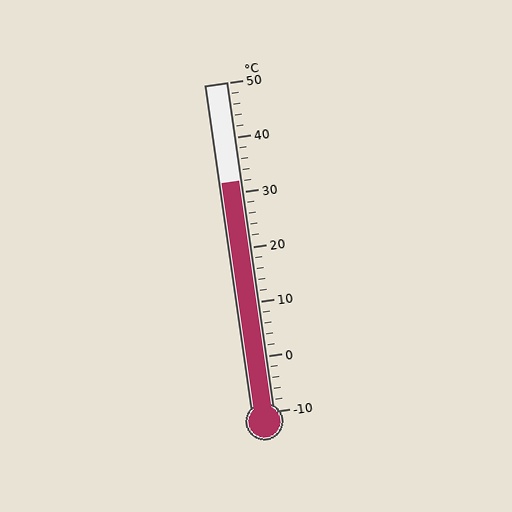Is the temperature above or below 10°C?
The temperature is above 10°C.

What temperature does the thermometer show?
The thermometer shows approximately 32°C.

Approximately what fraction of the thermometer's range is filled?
The thermometer is filled to approximately 70% of its range.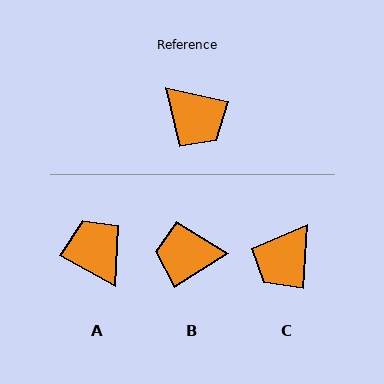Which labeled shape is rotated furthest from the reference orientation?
A, about 163 degrees away.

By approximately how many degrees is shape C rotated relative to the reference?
Approximately 80 degrees clockwise.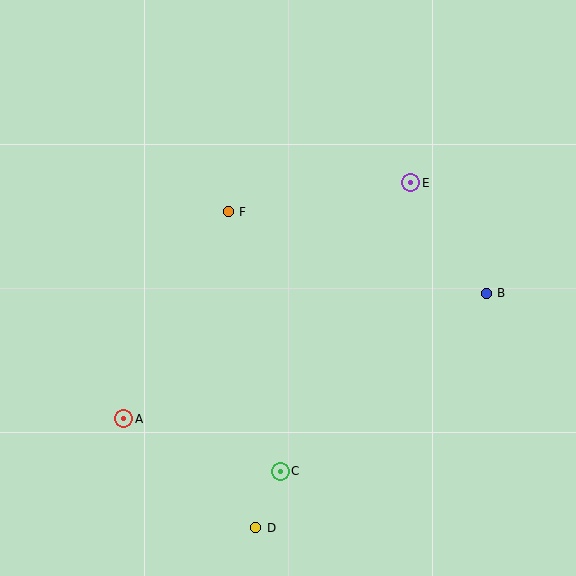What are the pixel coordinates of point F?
Point F is at (228, 212).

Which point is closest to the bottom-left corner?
Point A is closest to the bottom-left corner.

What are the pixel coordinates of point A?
Point A is at (124, 419).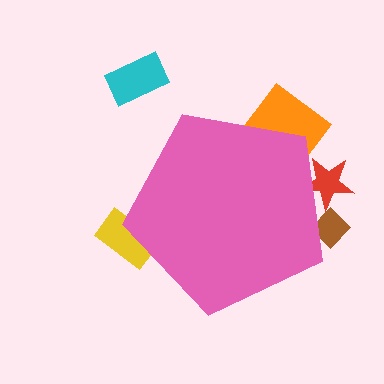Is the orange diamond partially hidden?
Yes, the orange diamond is partially hidden behind the pink pentagon.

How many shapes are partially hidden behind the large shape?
4 shapes are partially hidden.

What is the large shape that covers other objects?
A pink pentagon.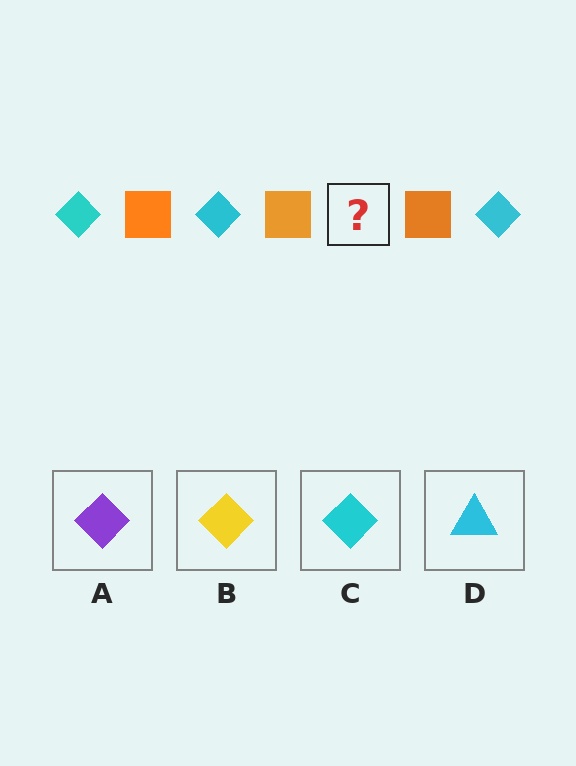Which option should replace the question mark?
Option C.